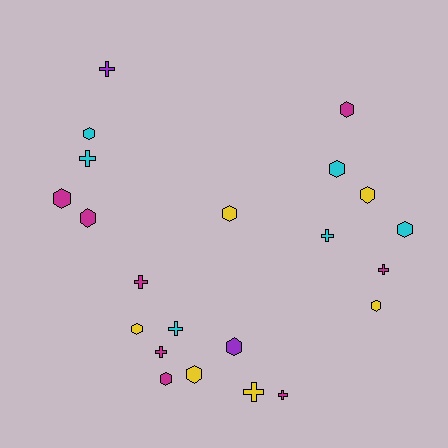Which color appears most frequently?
Magenta, with 8 objects.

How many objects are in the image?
There are 22 objects.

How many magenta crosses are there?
There are 4 magenta crosses.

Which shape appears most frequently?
Hexagon, with 13 objects.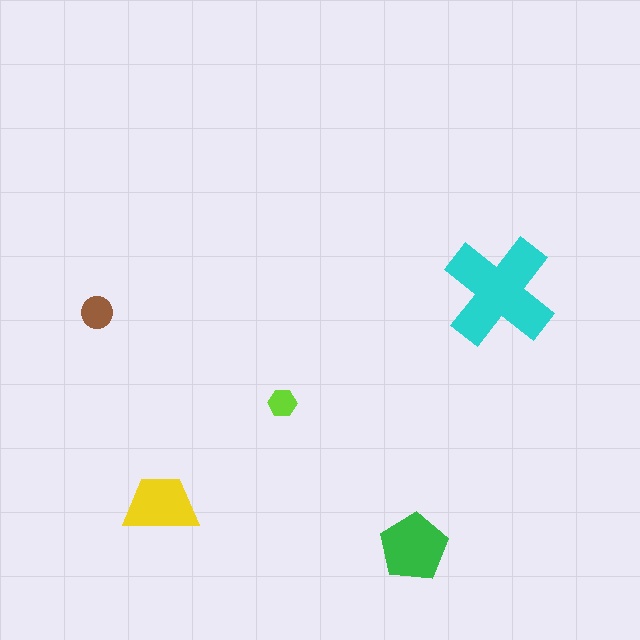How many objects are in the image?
There are 5 objects in the image.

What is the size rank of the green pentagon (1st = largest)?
2nd.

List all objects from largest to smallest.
The cyan cross, the green pentagon, the yellow trapezoid, the brown circle, the lime hexagon.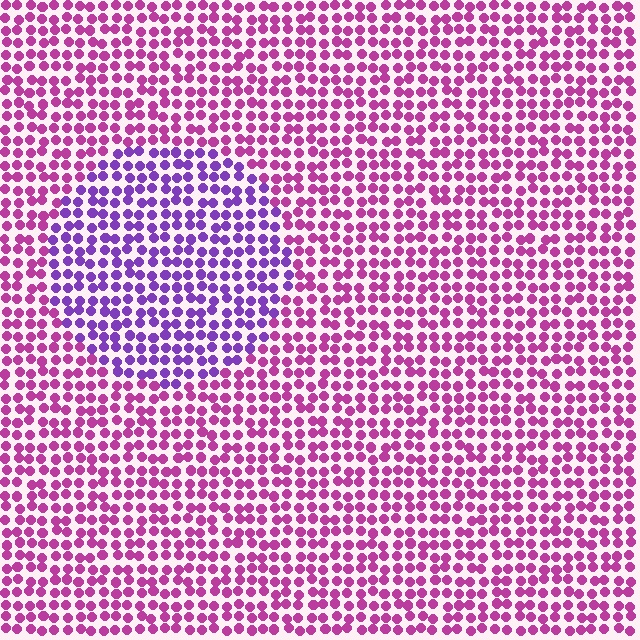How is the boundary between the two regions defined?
The boundary is defined purely by a slight shift in hue (about 42 degrees). Spacing, size, and orientation are identical on both sides.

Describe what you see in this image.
The image is filled with small magenta elements in a uniform arrangement. A circle-shaped region is visible where the elements are tinted to a slightly different hue, forming a subtle color boundary.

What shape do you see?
I see a circle.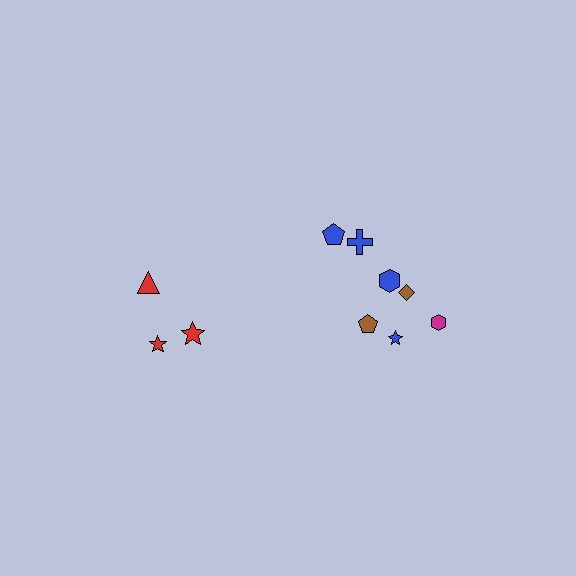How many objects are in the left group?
There are 3 objects.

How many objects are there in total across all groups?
There are 10 objects.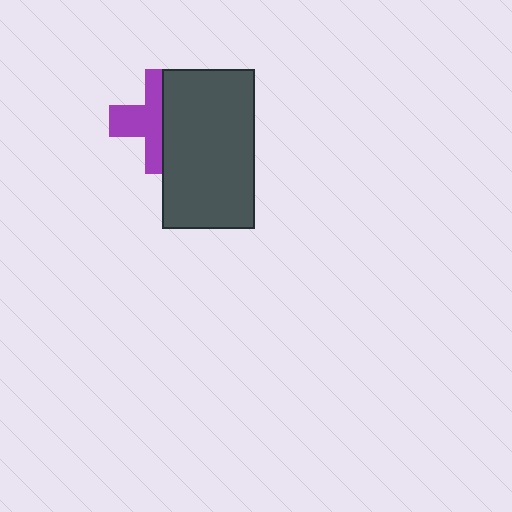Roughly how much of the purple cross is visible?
About half of it is visible (roughly 50%).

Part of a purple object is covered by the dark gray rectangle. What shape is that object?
It is a cross.